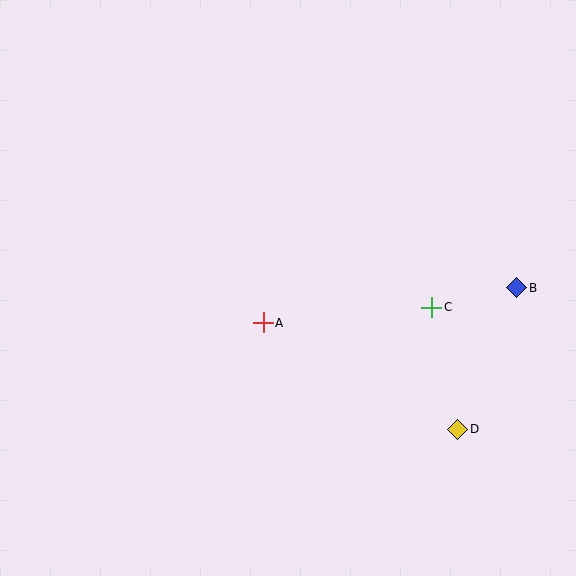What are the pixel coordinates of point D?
Point D is at (458, 429).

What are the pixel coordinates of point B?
Point B is at (517, 288).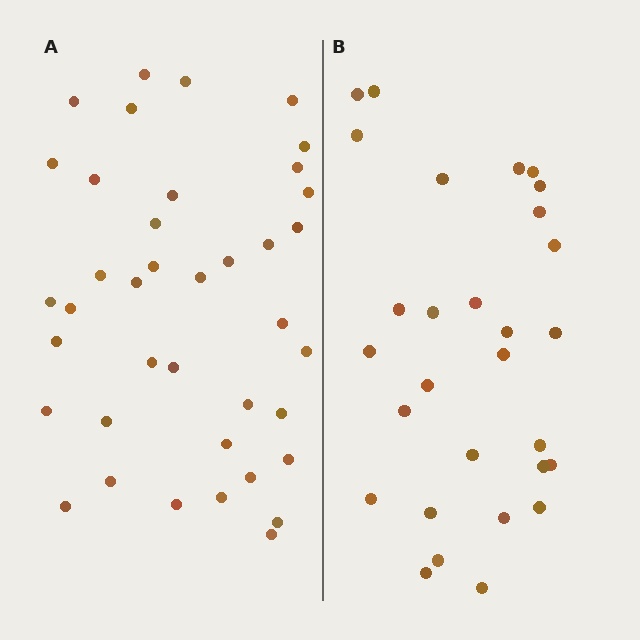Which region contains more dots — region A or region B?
Region A (the left region) has more dots.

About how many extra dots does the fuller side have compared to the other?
Region A has roughly 10 or so more dots than region B.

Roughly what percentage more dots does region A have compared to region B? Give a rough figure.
About 35% more.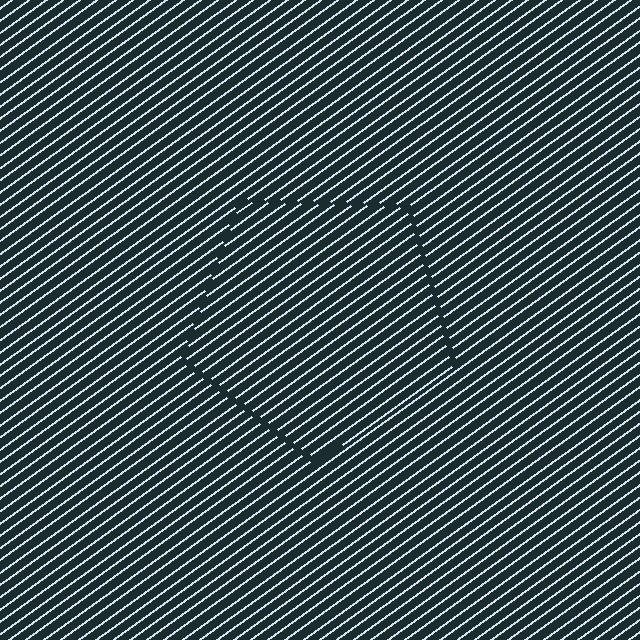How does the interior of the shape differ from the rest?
The interior of the shape contains the same grating, shifted by half a period — the contour is defined by the phase discontinuity where line-ends from the inner and outer gratings abut.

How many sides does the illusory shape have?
5 sides — the line-ends trace a pentagon.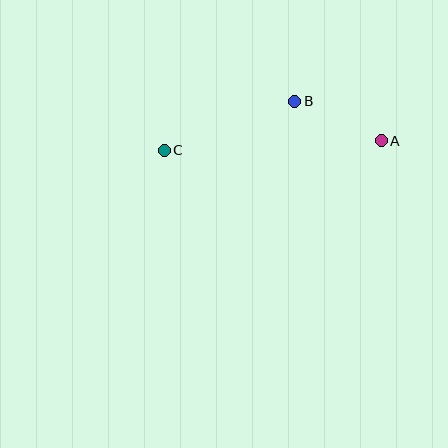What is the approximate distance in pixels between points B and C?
The distance between B and C is approximately 139 pixels.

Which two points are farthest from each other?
Points A and C are farthest from each other.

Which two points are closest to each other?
Points A and B are closest to each other.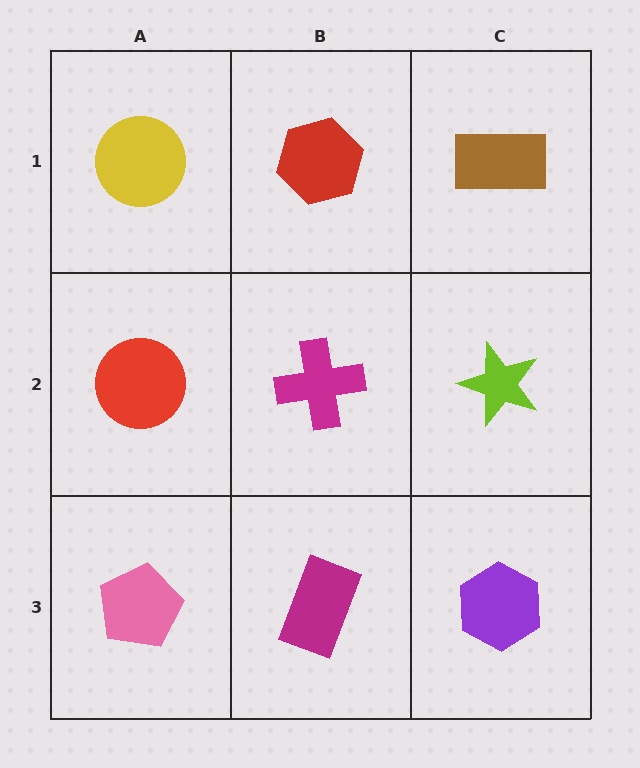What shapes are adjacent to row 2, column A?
A yellow circle (row 1, column A), a pink pentagon (row 3, column A), a magenta cross (row 2, column B).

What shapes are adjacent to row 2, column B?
A red hexagon (row 1, column B), a magenta rectangle (row 3, column B), a red circle (row 2, column A), a lime star (row 2, column C).